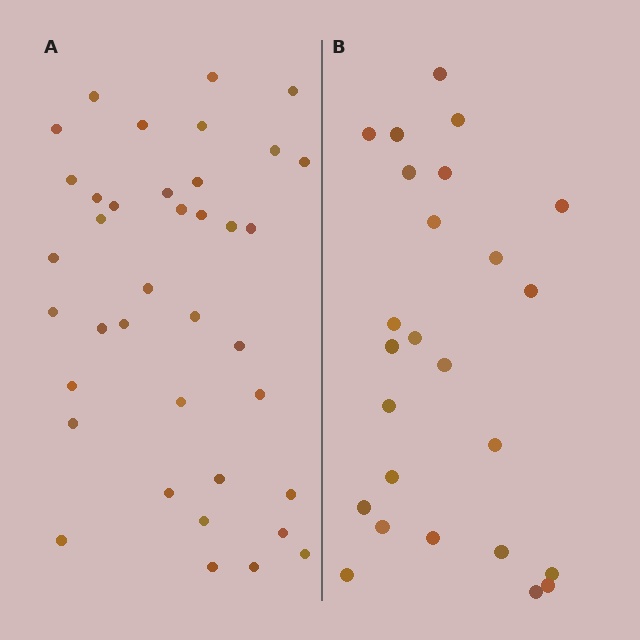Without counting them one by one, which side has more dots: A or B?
Region A (the left region) has more dots.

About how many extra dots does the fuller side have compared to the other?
Region A has approximately 15 more dots than region B.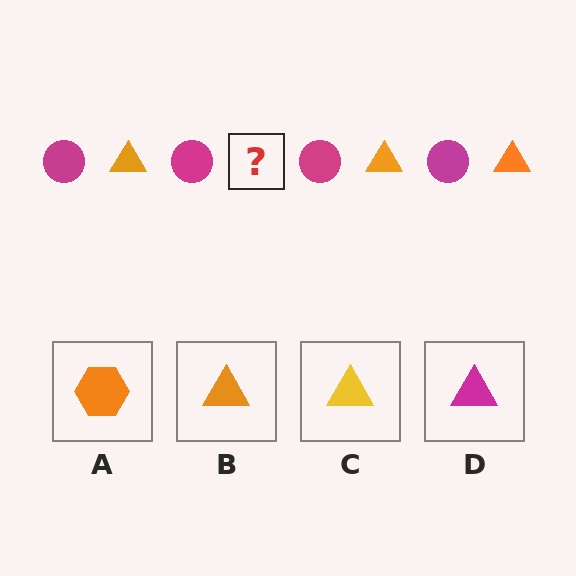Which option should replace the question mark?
Option B.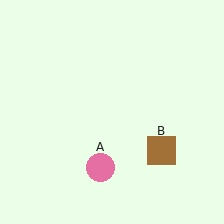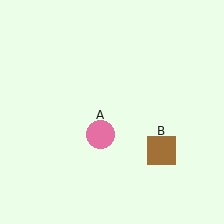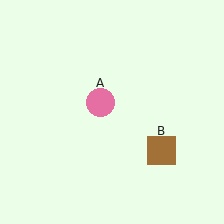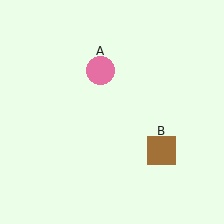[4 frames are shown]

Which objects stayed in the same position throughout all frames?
Brown square (object B) remained stationary.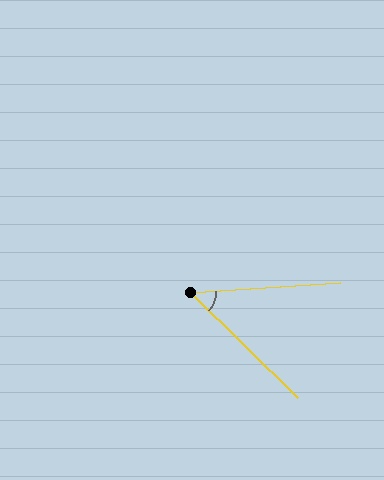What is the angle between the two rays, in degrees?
Approximately 48 degrees.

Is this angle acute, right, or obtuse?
It is acute.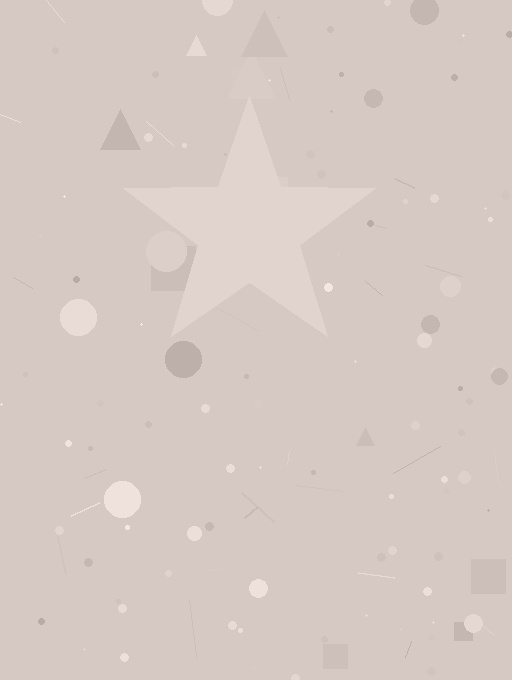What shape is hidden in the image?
A star is hidden in the image.